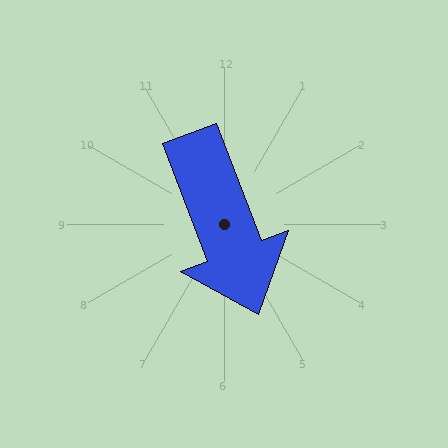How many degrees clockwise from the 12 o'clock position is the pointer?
Approximately 159 degrees.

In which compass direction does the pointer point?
South.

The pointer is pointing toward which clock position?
Roughly 5 o'clock.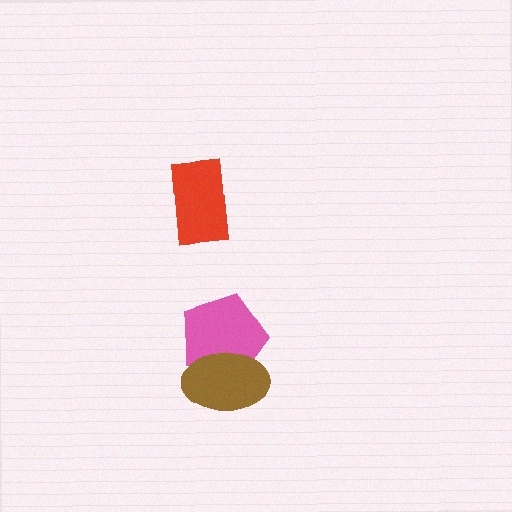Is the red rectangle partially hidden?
No, no other shape covers it.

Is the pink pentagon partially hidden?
Yes, it is partially covered by another shape.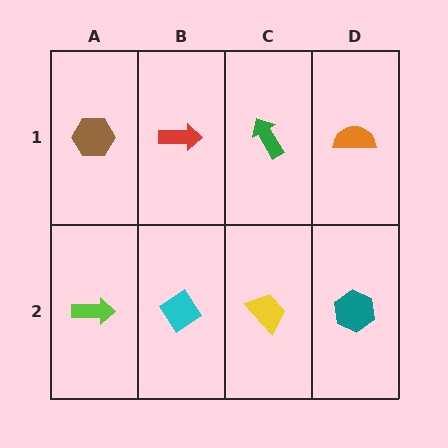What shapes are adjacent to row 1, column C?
A yellow trapezoid (row 2, column C), a red arrow (row 1, column B), an orange semicircle (row 1, column D).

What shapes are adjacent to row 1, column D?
A teal hexagon (row 2, column D), a green arrow (row 1, column C).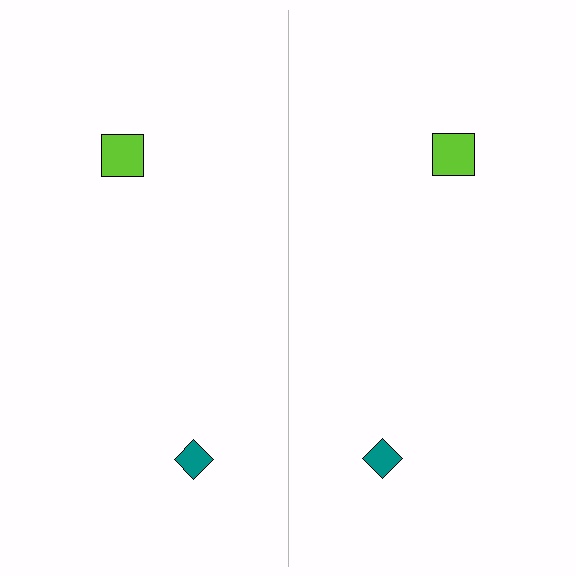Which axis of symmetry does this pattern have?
The pattern has a vertical axis of symmetry running through the center of the image.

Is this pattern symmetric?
Yes, this pattern has bilateral (reflection) symmetry.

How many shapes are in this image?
There are 4 shapes in this image.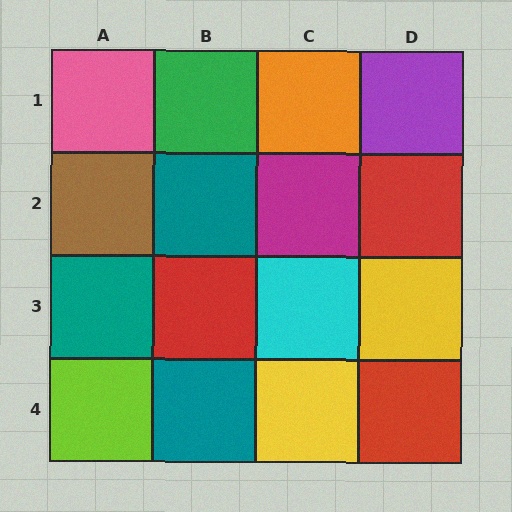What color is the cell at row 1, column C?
Orange.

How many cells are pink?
1 cell is pink.